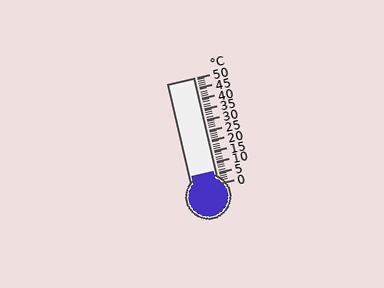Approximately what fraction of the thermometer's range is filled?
The thermometer is filled to approximately 10% of its range.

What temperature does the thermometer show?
The thermometer shows approximately 6°C.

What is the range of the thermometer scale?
The thermometer scale ranges from 0°C to 50°C.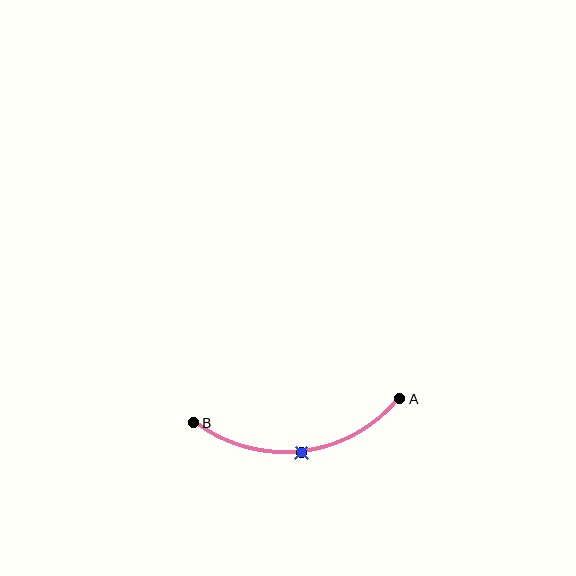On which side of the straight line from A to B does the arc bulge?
The arc bulges below the straight line connecting A and B.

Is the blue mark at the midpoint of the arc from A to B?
Yes. The blue mark lies on the arc at equal arc-length from both A and B — it is the arc midpoint.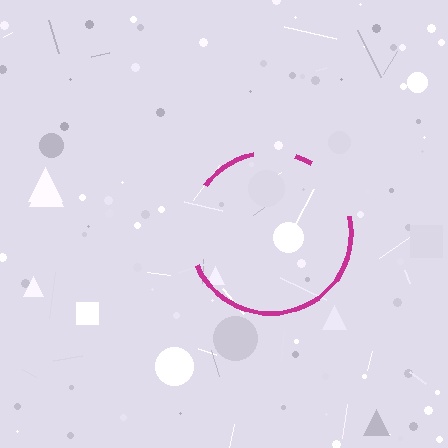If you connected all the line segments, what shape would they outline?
They would outline a circle.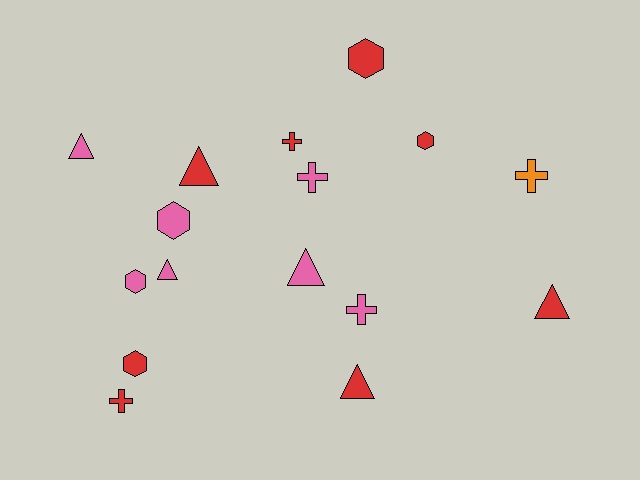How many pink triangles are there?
There are 3 pink triangles.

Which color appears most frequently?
Red, with 8 objects.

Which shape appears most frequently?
Triangle, with 6 objects.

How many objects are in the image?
There are 16 objects.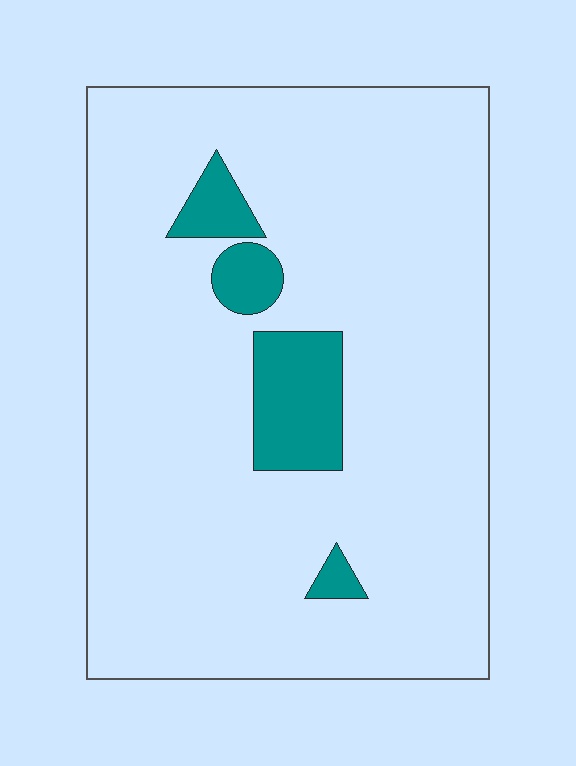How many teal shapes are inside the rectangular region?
4.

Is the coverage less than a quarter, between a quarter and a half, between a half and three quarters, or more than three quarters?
Less than a quarter.